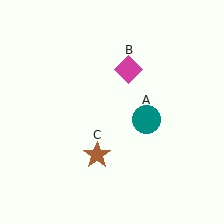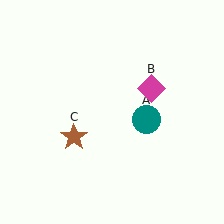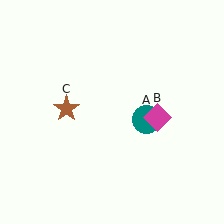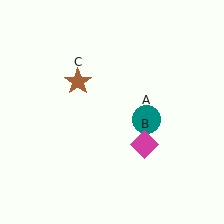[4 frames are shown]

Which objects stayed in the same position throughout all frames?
Teal circle (object A) remained stationary.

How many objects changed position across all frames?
2 objects changed position: magenta diamond (object B), brown star (object C).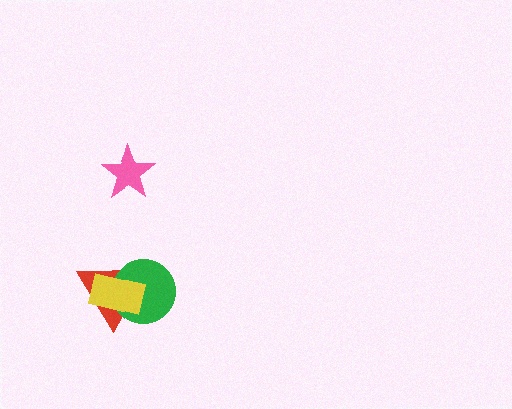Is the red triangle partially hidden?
Yes, it is partially covered by another shape.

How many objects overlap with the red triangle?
2 objects overlap with the red triangle.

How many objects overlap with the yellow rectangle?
2 objects overlap with the yellow rectangle.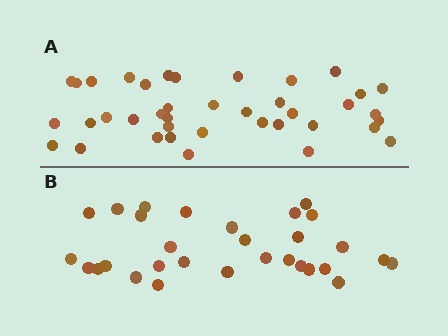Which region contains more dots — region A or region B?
Region A (the top region) has more dots.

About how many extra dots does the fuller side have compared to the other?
Region A has roughly 8 or so more dots than region B.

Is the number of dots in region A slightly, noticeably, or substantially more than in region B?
Region A has noticeably more, but not dramatically so. The ratio is roughly 1.3 to 1.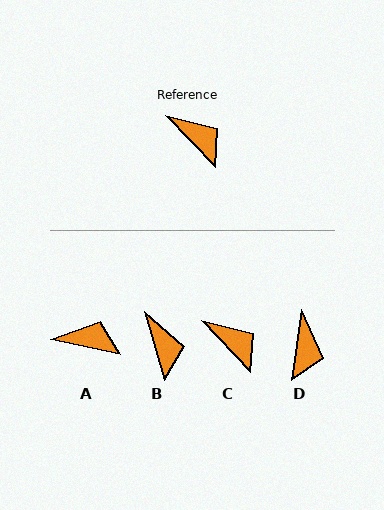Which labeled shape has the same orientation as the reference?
C.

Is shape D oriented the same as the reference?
No, it is off by about 51 degrees.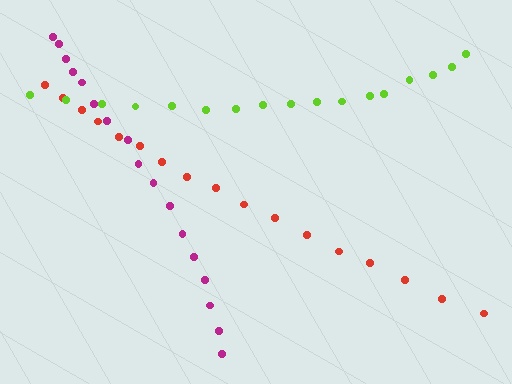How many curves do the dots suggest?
There are 3 distinct paths.